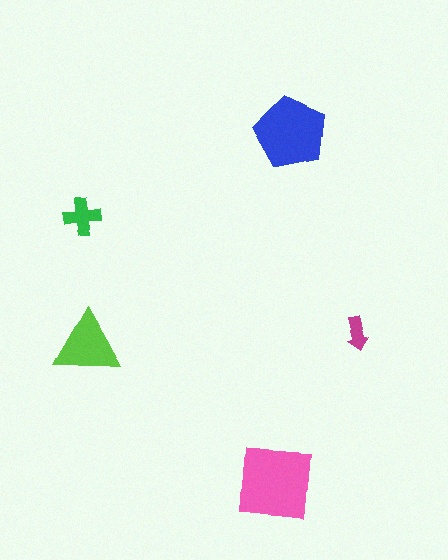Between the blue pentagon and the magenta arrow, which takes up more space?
The blue pentagon.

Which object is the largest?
The pink square.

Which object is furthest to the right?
The magenta arrow is rightmost.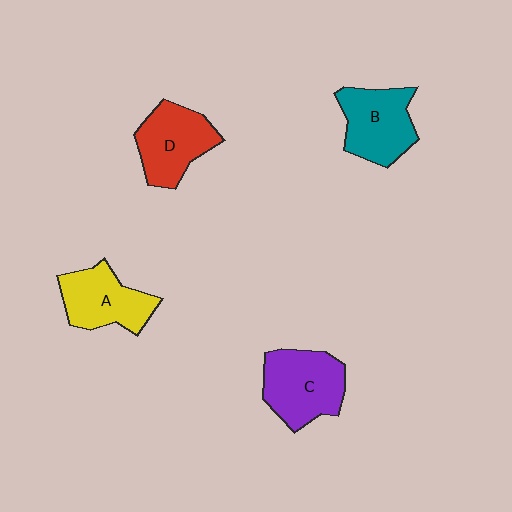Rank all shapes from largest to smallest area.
From largest to smallest: C (purple), B (teal), D (red), A (yellow).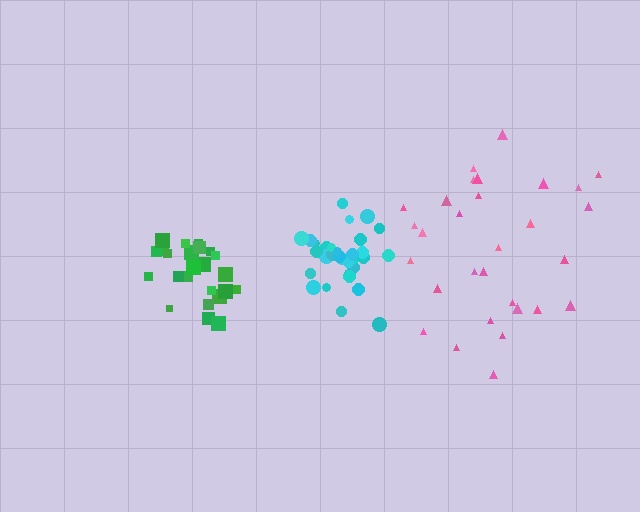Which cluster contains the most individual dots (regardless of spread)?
Cyan (31).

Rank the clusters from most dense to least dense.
cyan, green, pink.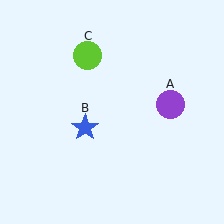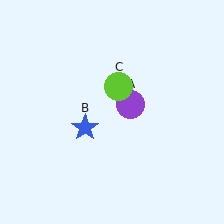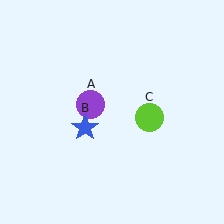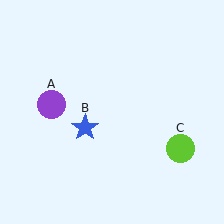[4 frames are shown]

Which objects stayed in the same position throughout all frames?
Blue star (object B) remained stationary.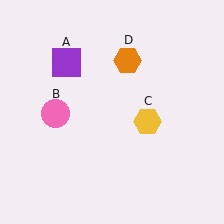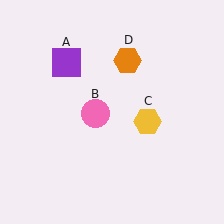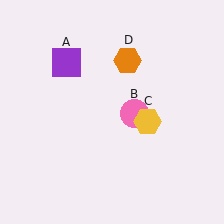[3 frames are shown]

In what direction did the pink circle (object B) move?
The pink circle (object B) moved right.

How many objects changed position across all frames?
1 object changed position: pink circle (object B).